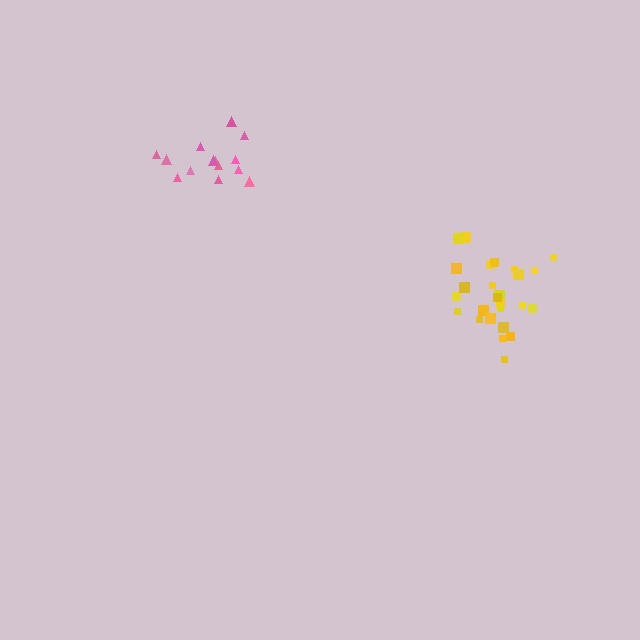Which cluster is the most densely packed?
Yellow.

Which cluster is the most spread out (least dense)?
Pink.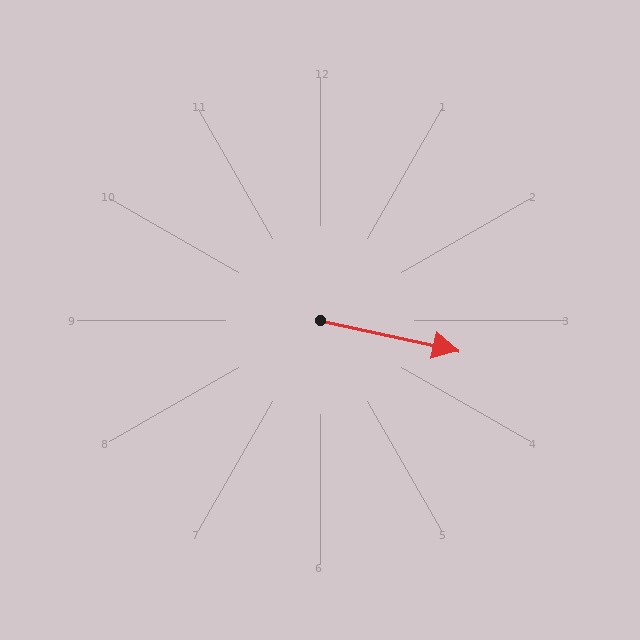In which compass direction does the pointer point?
East.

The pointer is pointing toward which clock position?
Roughly 3 o'clock.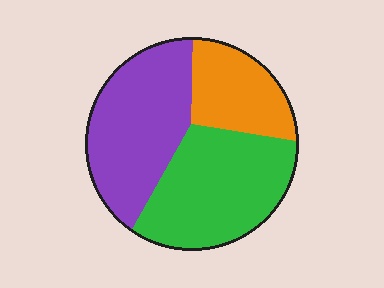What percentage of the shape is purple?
Purple covers about 40% of the shape.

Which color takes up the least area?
Orange, at roughly 20%.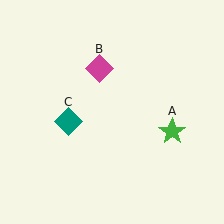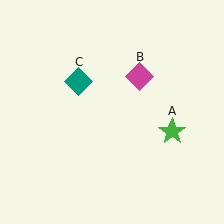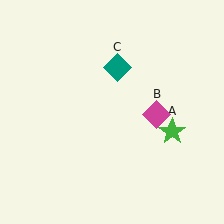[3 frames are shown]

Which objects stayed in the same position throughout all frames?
Green star (object A) remained stationary.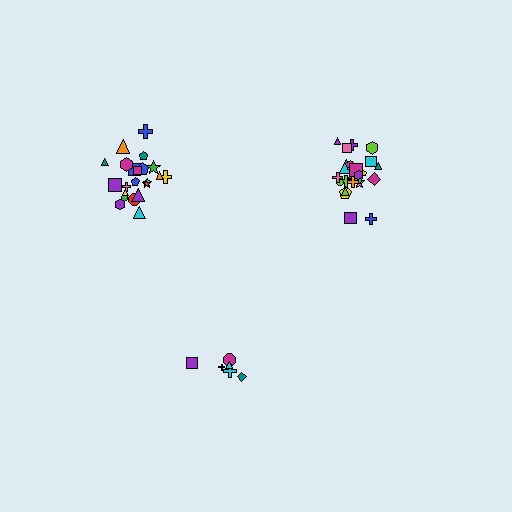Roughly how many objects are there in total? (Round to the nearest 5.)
Roughly 55 objects in total.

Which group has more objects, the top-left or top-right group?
The top-right group.